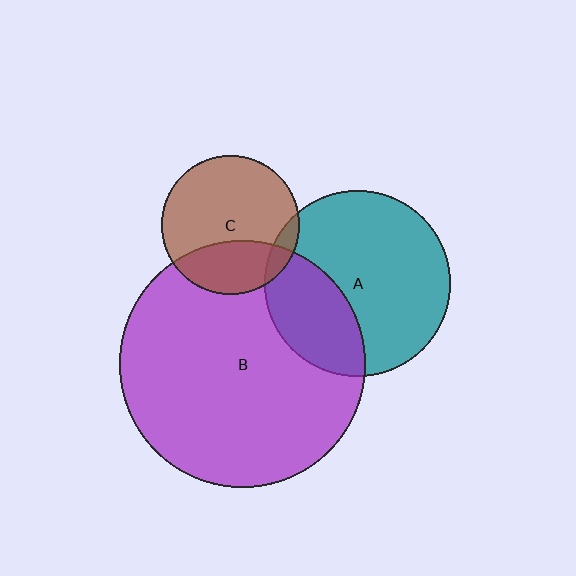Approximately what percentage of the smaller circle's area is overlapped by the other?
Approximately 10%.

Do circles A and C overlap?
Yes.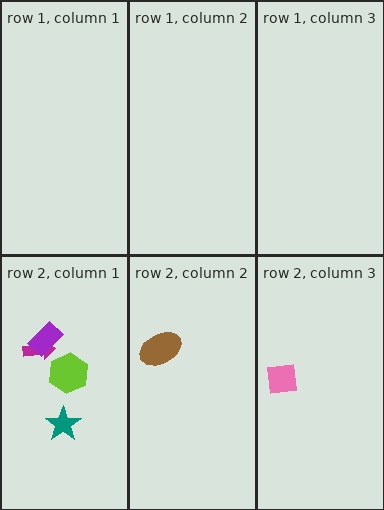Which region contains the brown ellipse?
The row 2, column 2 region.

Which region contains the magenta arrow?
The row 2, column 1 region.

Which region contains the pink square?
The row 2, column 3 region.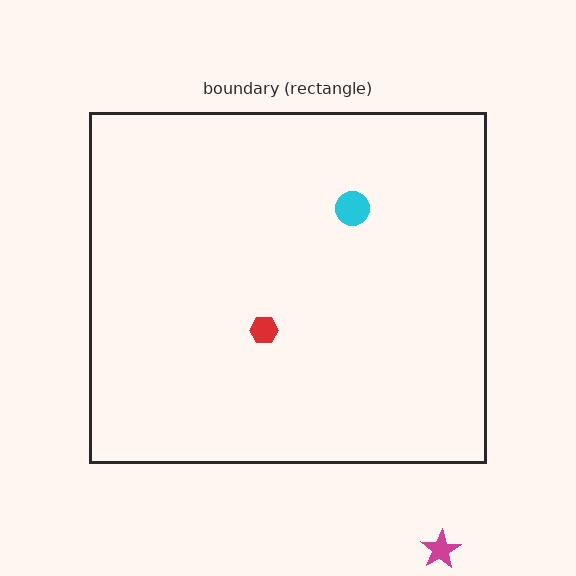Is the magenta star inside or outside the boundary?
Outside.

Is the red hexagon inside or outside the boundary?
Inside.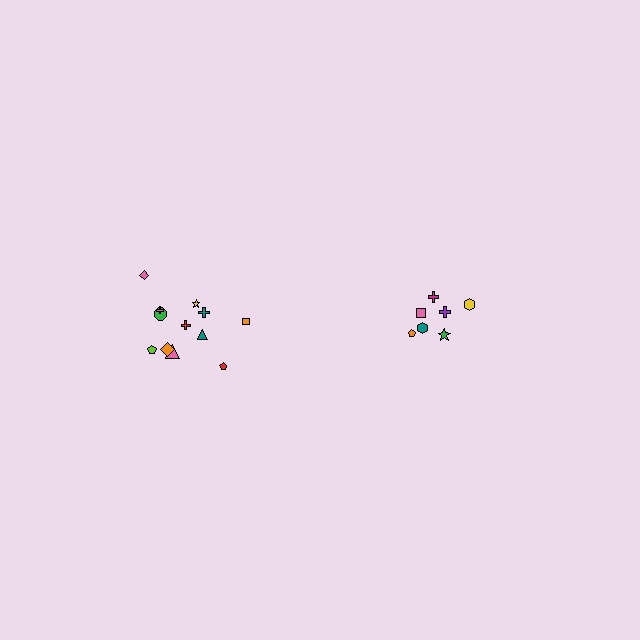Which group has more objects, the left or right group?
The left group.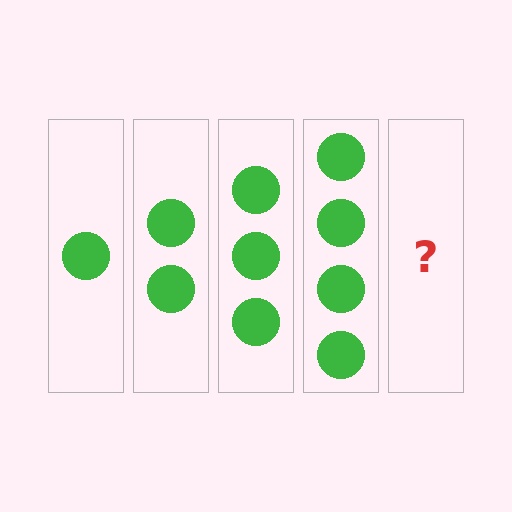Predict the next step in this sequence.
The next step is 5 circles.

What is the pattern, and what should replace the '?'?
The pattern is that each step adds one more circle. The '?' should be 5 circles.